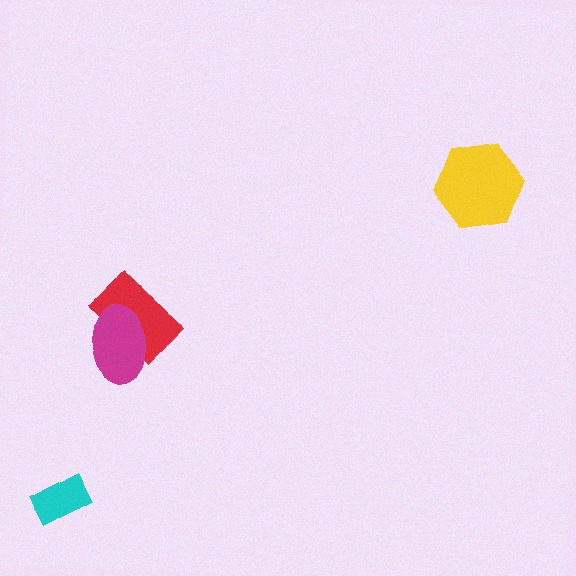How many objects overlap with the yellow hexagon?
0 objects overlap with the yellow hexagon.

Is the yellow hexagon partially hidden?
No, no other shape covers it.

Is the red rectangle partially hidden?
Yes, it is partially covered by another shape.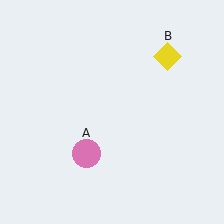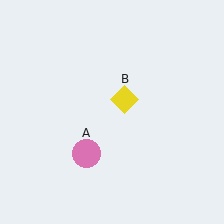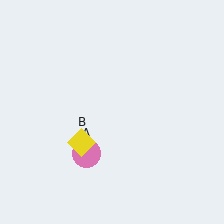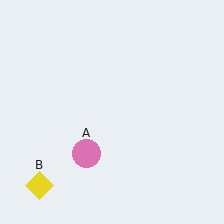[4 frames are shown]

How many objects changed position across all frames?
1 object changed position: yellow diamond (object B).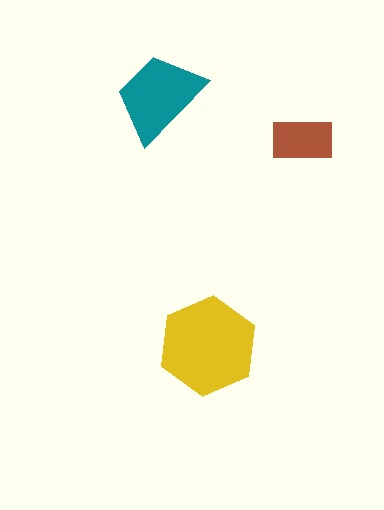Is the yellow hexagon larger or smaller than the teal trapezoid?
Larger.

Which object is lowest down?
The yellow hexagon is bottommost.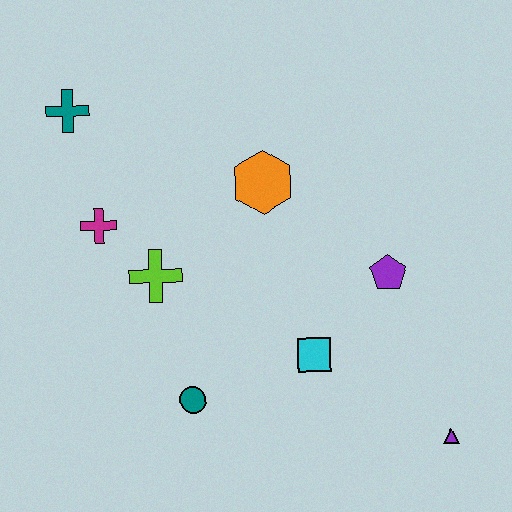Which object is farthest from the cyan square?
The teal cross is farthest from the cyan square.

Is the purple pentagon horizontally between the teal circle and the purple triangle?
Yes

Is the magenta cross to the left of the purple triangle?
Yes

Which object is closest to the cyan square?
The purple pentagon is closest to the cyan square.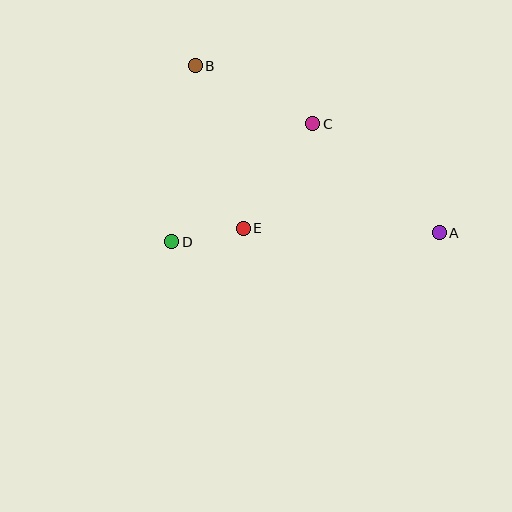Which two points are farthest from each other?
Points A and B are farthest from each other.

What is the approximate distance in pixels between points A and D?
The distance between A and D is approximately 268 pixels.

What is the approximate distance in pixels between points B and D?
The distance between B and D is approximately 178 pixels.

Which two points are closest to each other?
Points D and E are closest to each other.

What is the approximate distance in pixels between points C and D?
The distance between C and D is approximately 184 pixels.